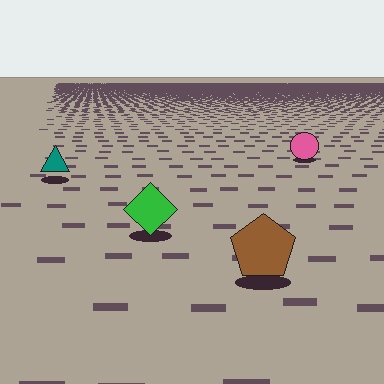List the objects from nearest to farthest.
From nearest to farthest: the brown pentagon, the green diamond, the teal triangle, the pink circle.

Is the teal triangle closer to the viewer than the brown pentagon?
No. The brown pentagon is closer — you can tell from the texture gradient: the ground texture is coarser near it.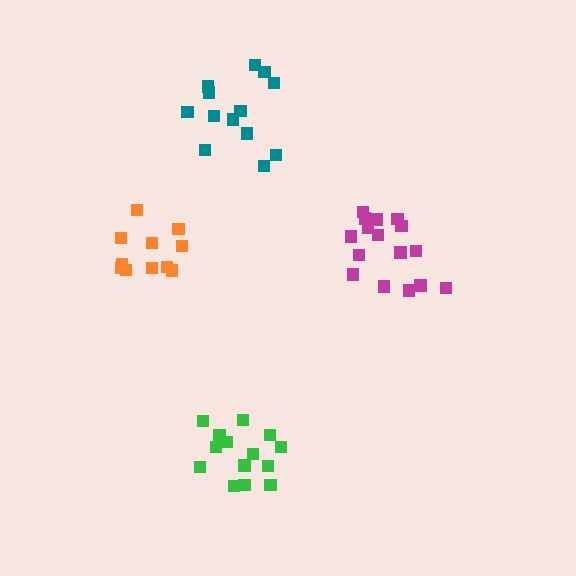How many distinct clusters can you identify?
There are 4 distinct clusters.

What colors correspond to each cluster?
The clusters are colored: green, magenta, teal, orange.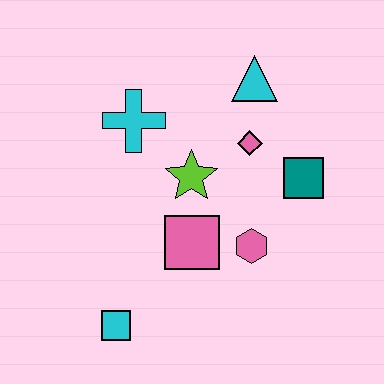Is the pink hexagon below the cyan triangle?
Yes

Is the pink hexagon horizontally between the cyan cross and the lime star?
No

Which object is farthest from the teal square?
The cyan square is farthest from the teal square.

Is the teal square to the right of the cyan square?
Yes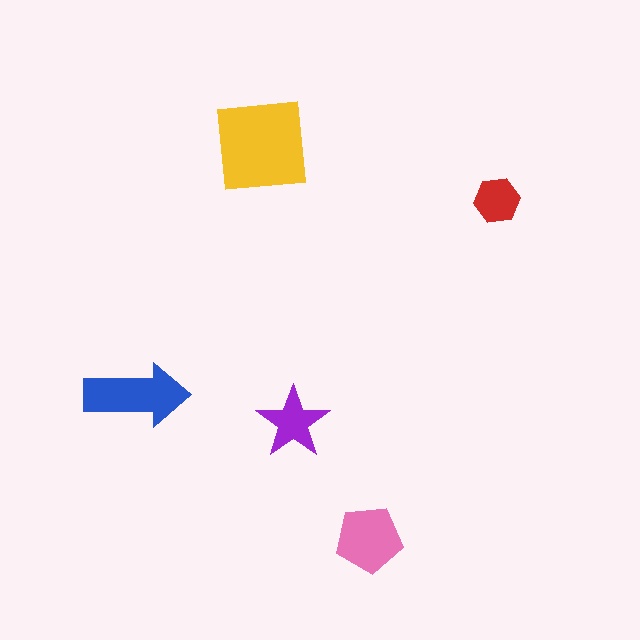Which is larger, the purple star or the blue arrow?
The blue arrow.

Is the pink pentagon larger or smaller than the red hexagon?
Larger.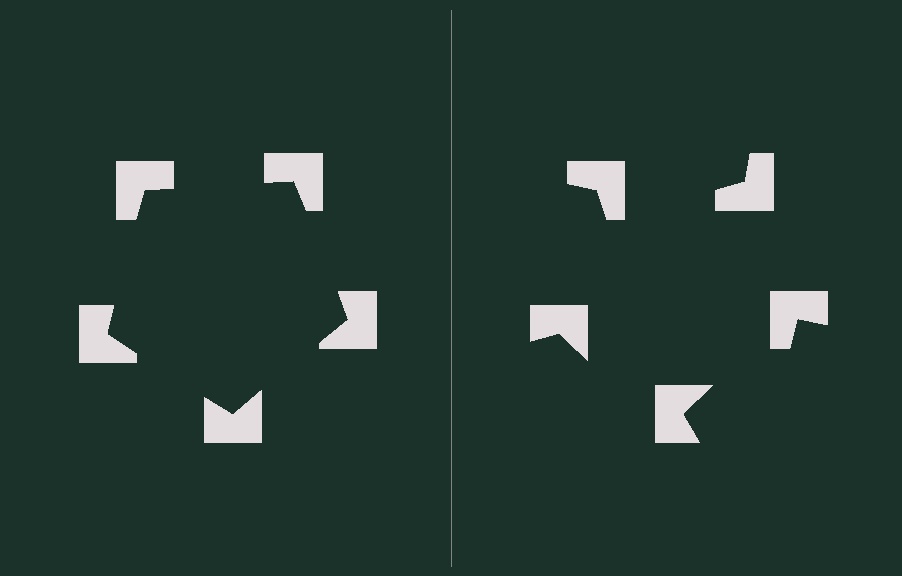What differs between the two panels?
The notched squares are positioned identically on both sides; only the wedge orientations differ. On the left they align to a pentagon; on the right they are misaligned.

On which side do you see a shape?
An illusory pentagon appears on the left side. On the right side the wedge cuts are rotated, so no coherent shape forms.